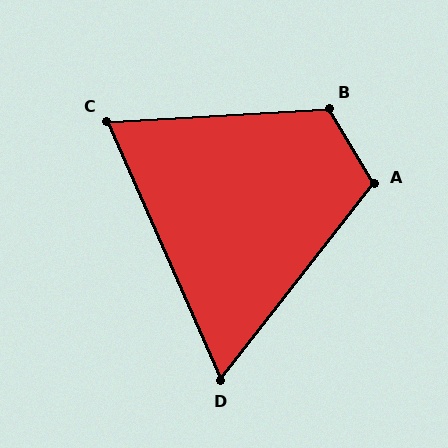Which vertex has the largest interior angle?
B, at approximately 118 degrees.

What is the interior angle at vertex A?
Approximately 111 degrees (obtuse).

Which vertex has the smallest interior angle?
D, at approximately 62 degrees.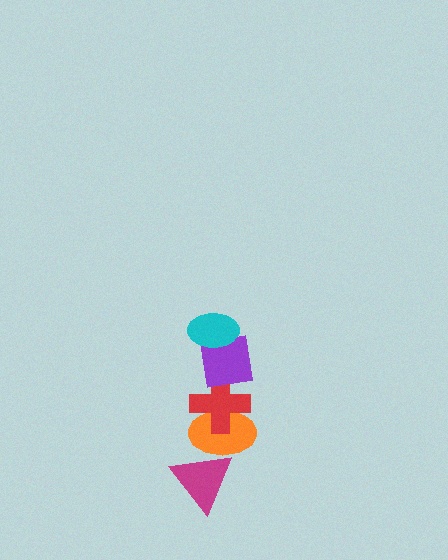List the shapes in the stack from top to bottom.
From top to bottom: the cyan ellipse, the purple square, the red cross, the orange ellipse, the magenta triangle.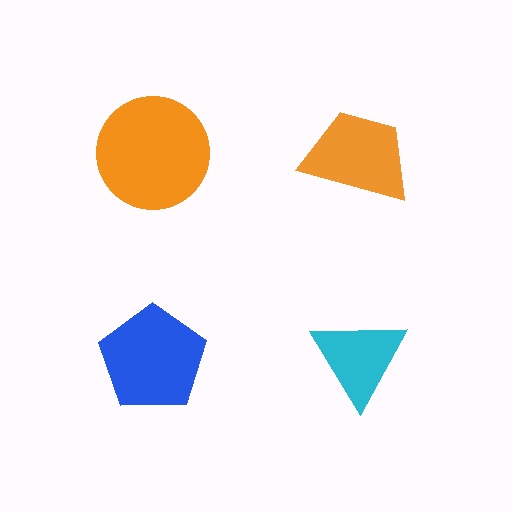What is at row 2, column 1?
A blue pentagon.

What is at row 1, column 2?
An orange trapezoid.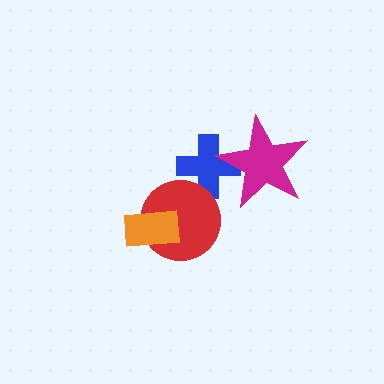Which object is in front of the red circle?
The orange rectangle is in front of the red circle.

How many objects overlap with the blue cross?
2 objects overlap with the blue cross.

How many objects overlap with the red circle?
2 objects overlap with the red circle.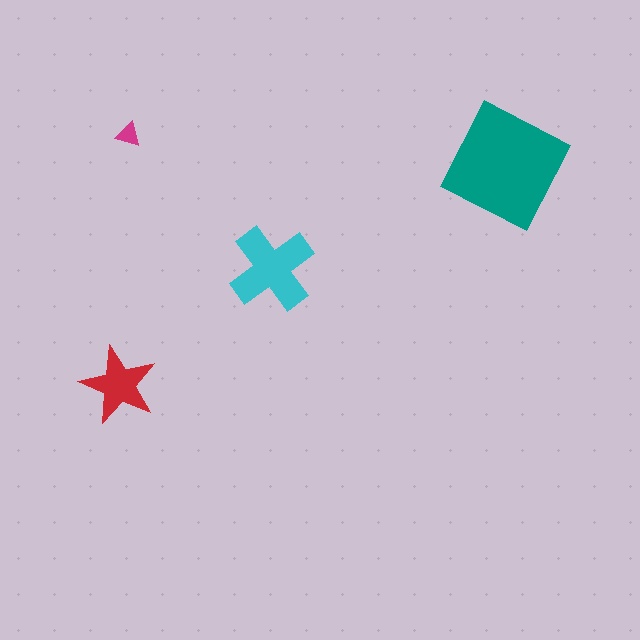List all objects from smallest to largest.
The magenta triangle, the red star, the cyan cross, the teal square.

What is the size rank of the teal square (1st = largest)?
1st.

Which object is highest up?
The magenta triangle is topmost.